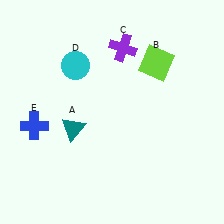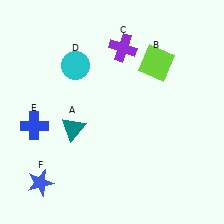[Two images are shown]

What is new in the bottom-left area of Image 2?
A blue star (F) was added in the bottom-left area of Image 2.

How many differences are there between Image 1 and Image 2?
There is 1 difference between the two images.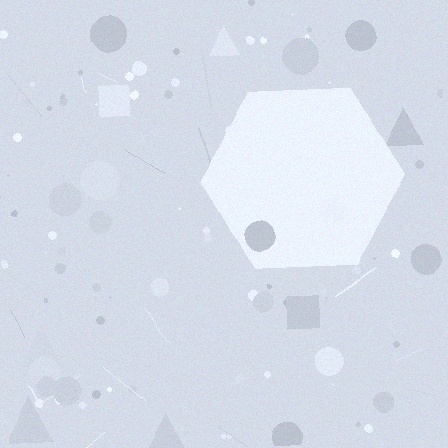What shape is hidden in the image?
A hexagon is hidden in the image.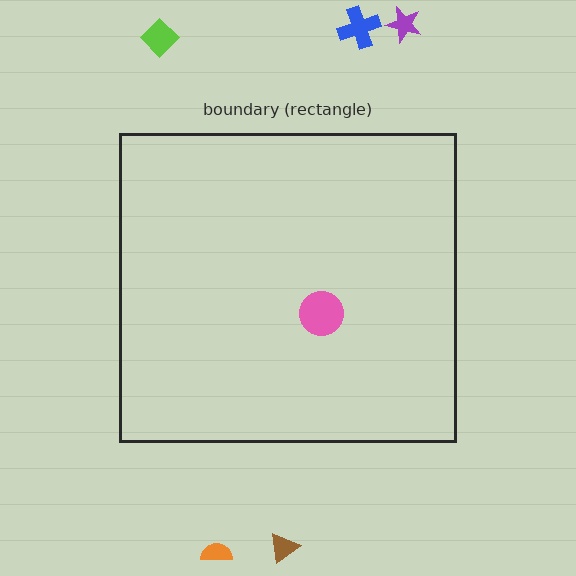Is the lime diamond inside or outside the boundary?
Outside.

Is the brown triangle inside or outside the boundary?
Outside.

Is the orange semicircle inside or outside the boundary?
Outside.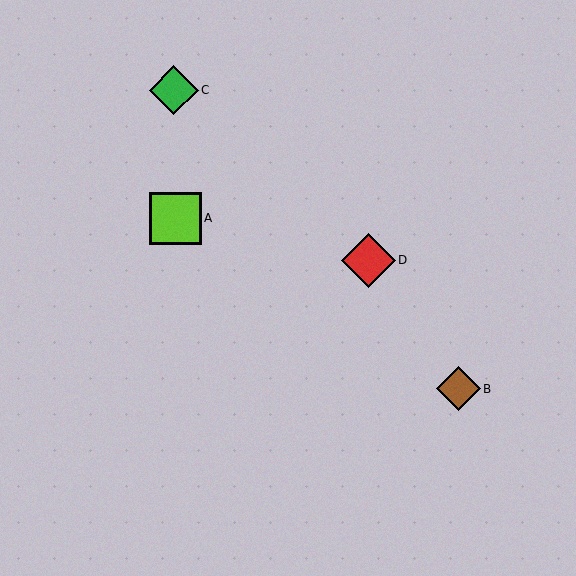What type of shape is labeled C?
Shape C is a green diamond.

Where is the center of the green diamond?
The center of the green diamond is at (173, 90).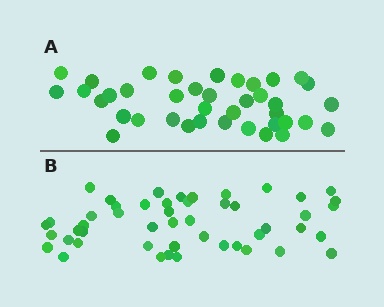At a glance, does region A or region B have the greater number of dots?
Region B (the bottom region) has more dots.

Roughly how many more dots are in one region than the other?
Region B has roughly 10 or so more dots than region A.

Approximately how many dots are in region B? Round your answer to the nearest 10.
About 50 dots. (The exact count is 49, which rounds to 50.)